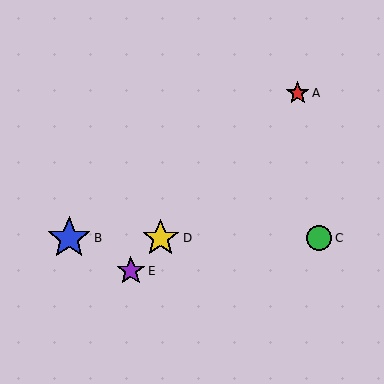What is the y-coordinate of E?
Object E is at y≈271.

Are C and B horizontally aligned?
Yes, both are at y≈238.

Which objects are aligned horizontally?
Objects B, C, D are aligned horizontally.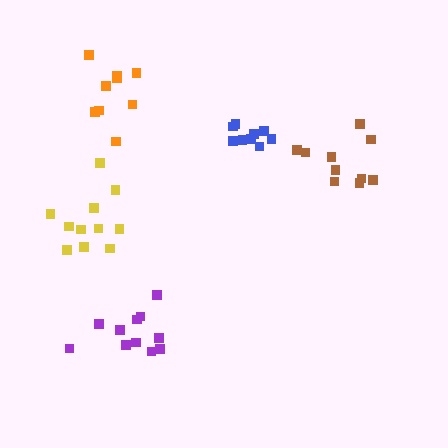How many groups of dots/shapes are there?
There are 5 groups.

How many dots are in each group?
Group 1: 10 dots, Group 2: 9 dots, Group 3: 11 dots, Group 4: 11 dots, Group 5: 9 dots (50 total).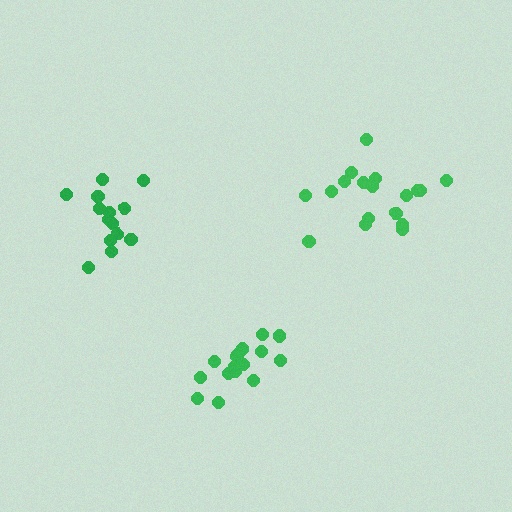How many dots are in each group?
Group 1: 16 dots, Group 2: 14 dots, Group 3: 18 dots (48 total).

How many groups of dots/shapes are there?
There are 3 groups.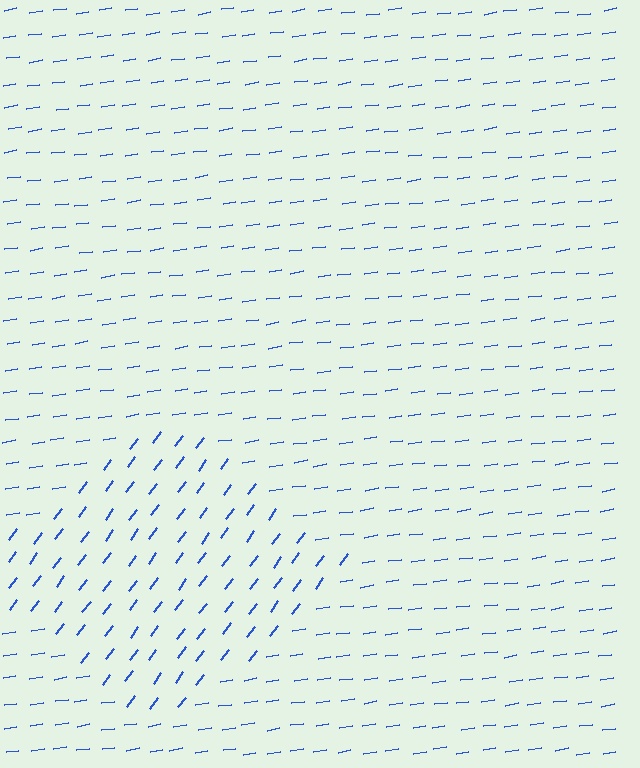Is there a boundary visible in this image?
Yes, there is a texture boundary formed by a change in line orientation.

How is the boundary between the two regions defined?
The boundary is defined purely by a change in line orientation (approximately 45 degrees difference). All lines are the same color and thickness.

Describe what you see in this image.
The image is filled with small blue line segments. A diamond region in the image has lines oriented differently from the surrounding lines, creating a visible texture boundary.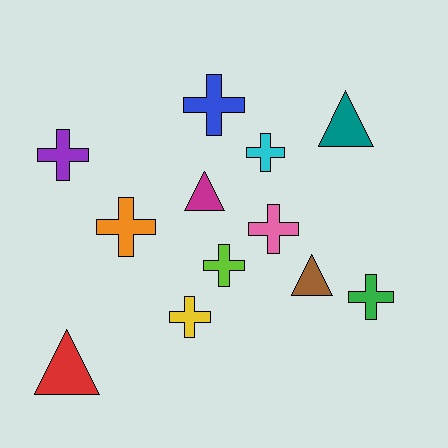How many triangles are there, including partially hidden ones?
There are 4 triangles.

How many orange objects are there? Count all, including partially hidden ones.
There is 1 orange object.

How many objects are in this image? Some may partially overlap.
There are 12 objects.